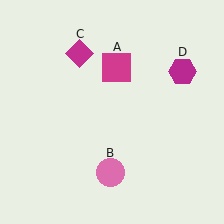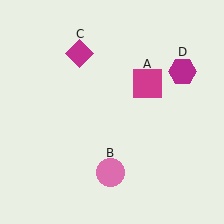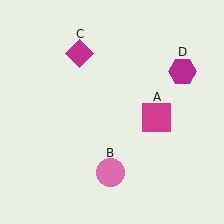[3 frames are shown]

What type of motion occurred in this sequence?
The magenta square (object A) rotated clockwise around the center of the scene.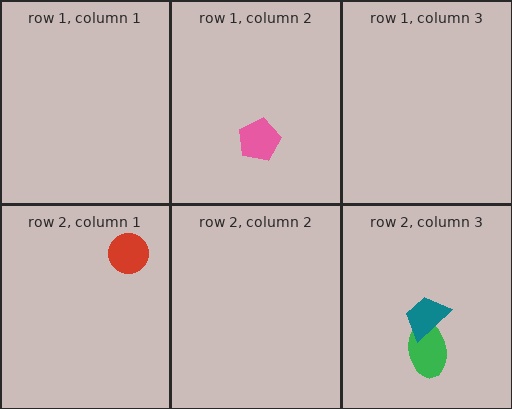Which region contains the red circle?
The row 2, column 1 region.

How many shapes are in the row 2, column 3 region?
2.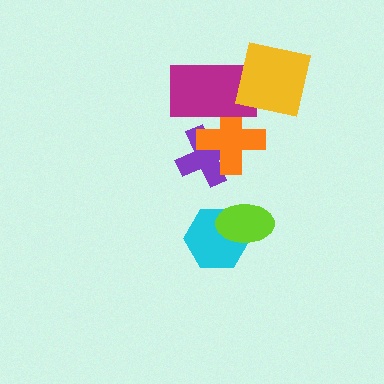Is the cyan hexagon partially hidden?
Yes, it is partially covered by another shape.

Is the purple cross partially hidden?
Yes, it is partially covered by another shape.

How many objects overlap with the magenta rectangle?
3 objects overlap with the magenta rectangle.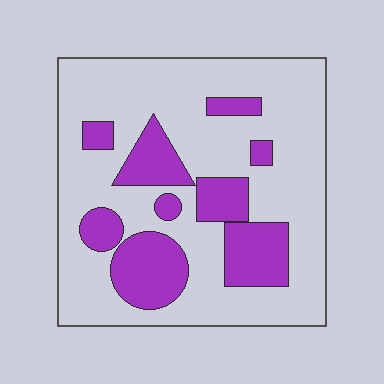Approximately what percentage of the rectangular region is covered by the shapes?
Approximately 25%.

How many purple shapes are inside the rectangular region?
9.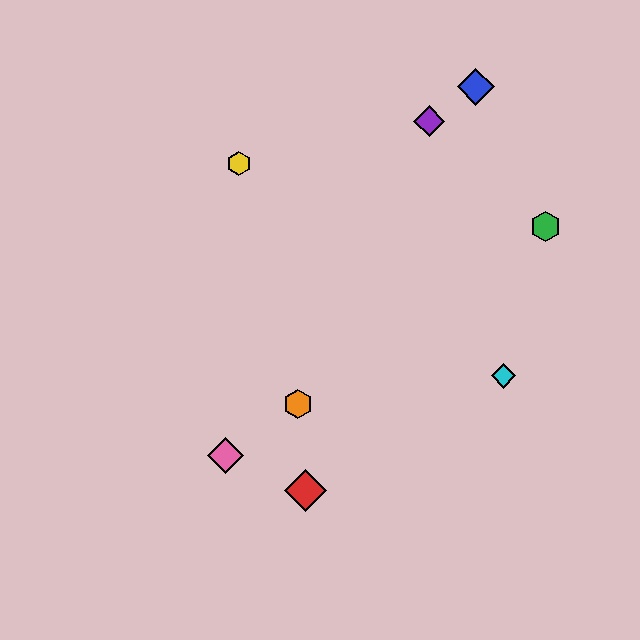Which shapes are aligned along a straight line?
The green hexagon, the orange hexagon, the pink diamond are aligned along a straight line.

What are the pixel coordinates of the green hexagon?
The green hexagon is at (545, 227).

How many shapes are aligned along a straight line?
3 shapes (the green hexagon, the orange hexagon, the pink diamond) are aligned along a straight line.